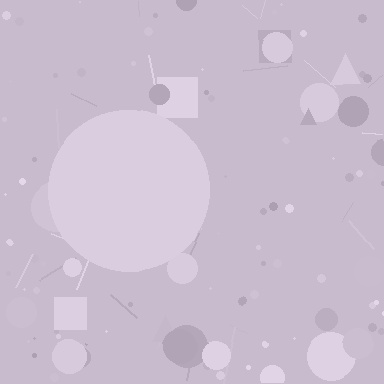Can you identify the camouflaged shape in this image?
The camouflaged shape is a circle.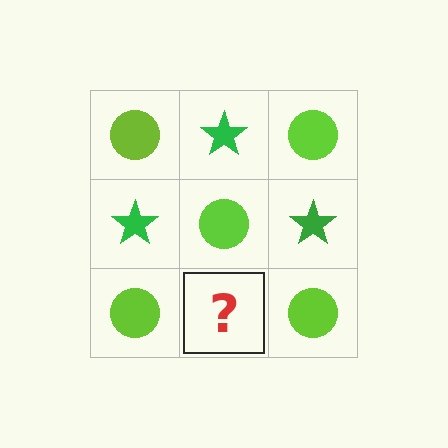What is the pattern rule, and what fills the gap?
The rule is that it alternates lime circle and green star in a checkerboard pattern. The gap should be filled with a green star.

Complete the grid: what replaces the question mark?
The question mark should be replaced with a green star.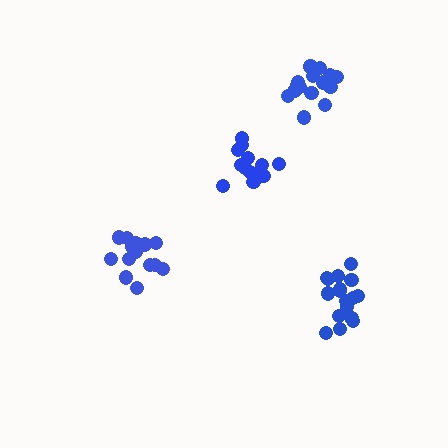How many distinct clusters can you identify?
There are 4 distinct clusters.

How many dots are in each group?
Group 1: 14 dots, Group 2: 17 dots, Group 3: 13 dots, Group 4: 15 dots (59 total).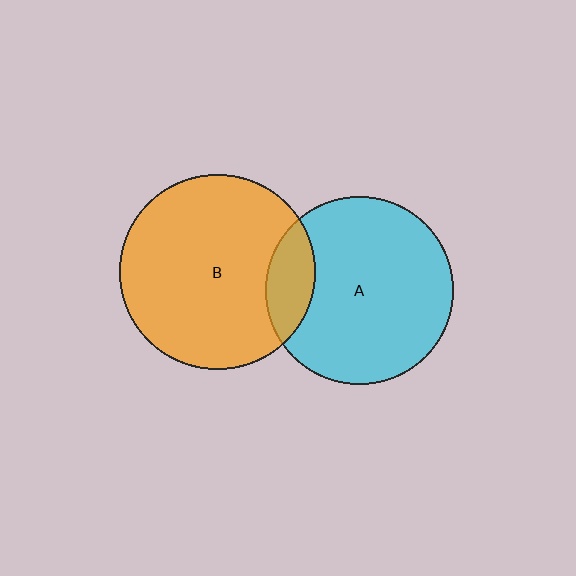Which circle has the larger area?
Circle B (orange).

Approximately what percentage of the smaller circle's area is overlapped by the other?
Approximately 15%.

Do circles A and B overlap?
Yes.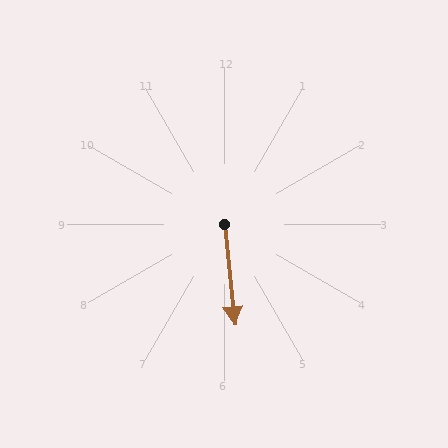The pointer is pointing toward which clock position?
Roughly 6 o'clock.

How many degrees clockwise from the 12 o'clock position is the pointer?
Approximately 174 degrees.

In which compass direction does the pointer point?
South.